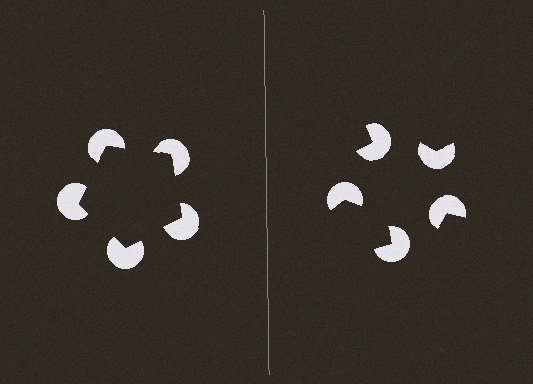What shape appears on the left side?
An illusory pentagon.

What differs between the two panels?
The pac-man discs are positioned identically on both sides; only the wedge orientations differ. On the left they align to a pentagon; on the right they are misaligned.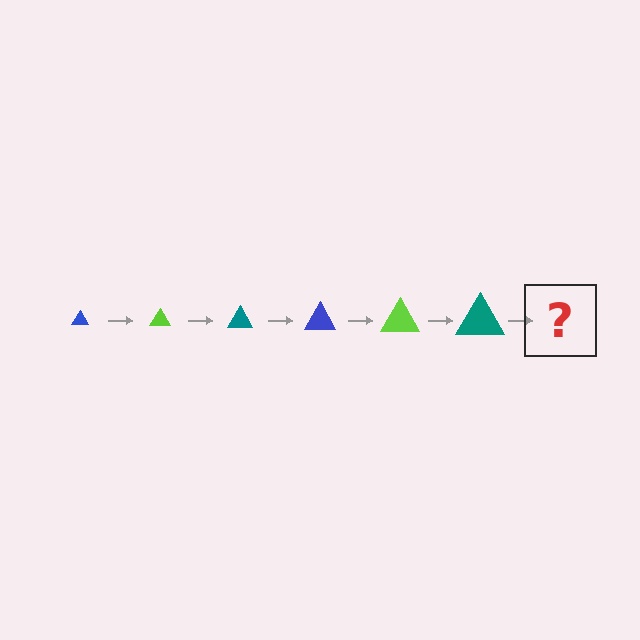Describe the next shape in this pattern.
It should be a blue triangle, larger than the previous one.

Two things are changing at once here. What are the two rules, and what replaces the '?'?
The two rules are that the triangle grows larger each step and the color cycles through blue, lime, and teal. The '?' should be a blue triangle, larger than the previous one.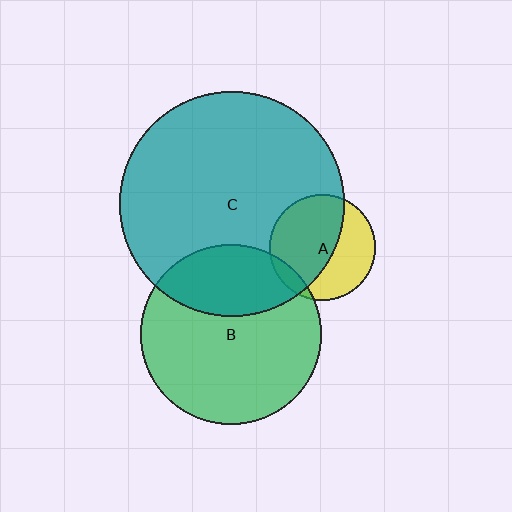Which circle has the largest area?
Circle C (teal).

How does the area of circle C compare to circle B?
Approximately 1.6 times.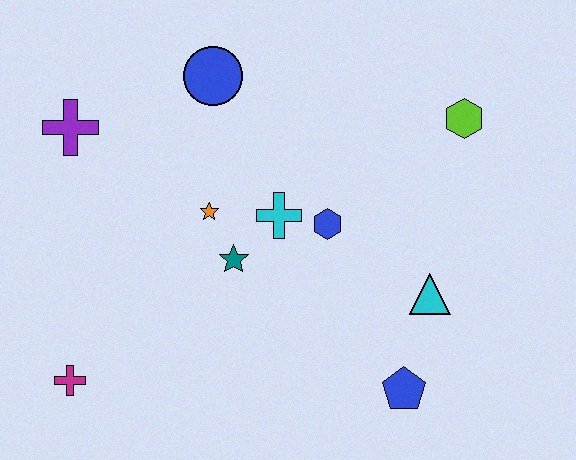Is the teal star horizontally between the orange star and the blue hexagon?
Yes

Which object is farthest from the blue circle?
The blue pentagon is farthest from the blue circle.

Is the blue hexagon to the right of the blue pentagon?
No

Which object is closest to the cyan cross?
The blue hexagon is closest to the cyan cross.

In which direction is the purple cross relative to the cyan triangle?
The purple cross is to the left of the cyan triangle.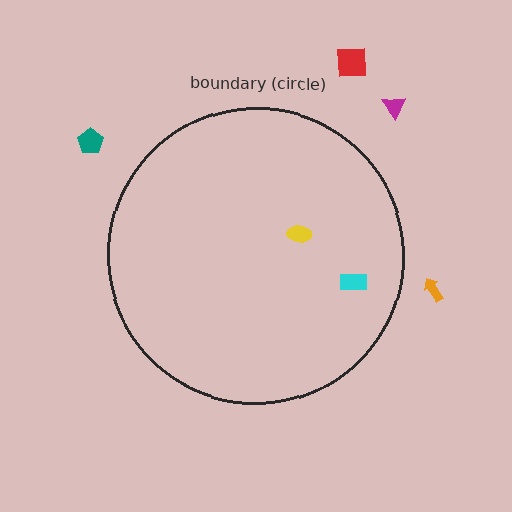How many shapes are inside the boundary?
2 inside, 4 outside.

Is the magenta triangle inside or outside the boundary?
Outside.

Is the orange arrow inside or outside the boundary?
Outside.